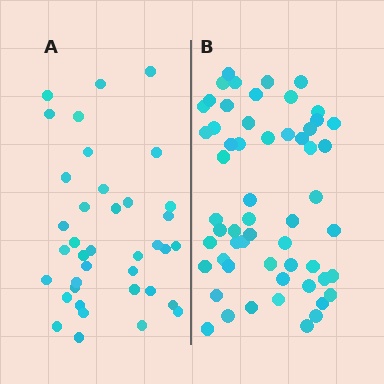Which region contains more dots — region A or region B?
Region B (the right region) has more dots.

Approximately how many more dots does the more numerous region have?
Region B has approximately 20 more dots than region A.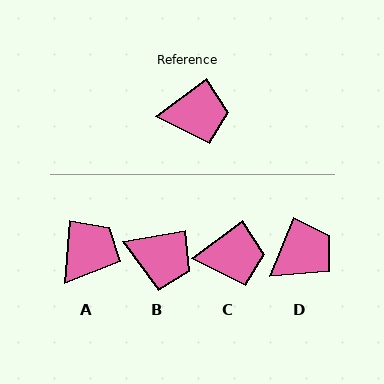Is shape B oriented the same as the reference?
No, it is off by about 27 degrees.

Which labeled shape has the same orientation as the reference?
C.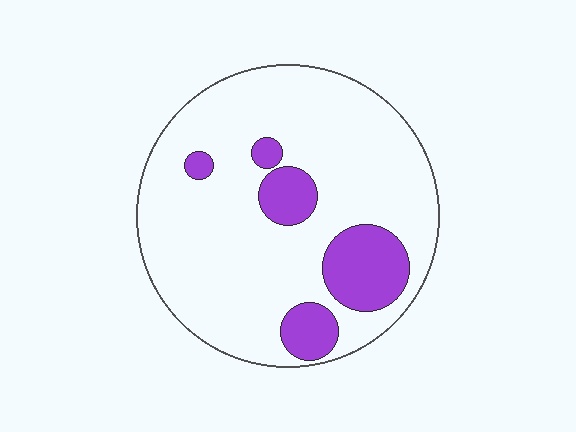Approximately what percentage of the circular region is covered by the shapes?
Approximately 20%.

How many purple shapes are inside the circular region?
5.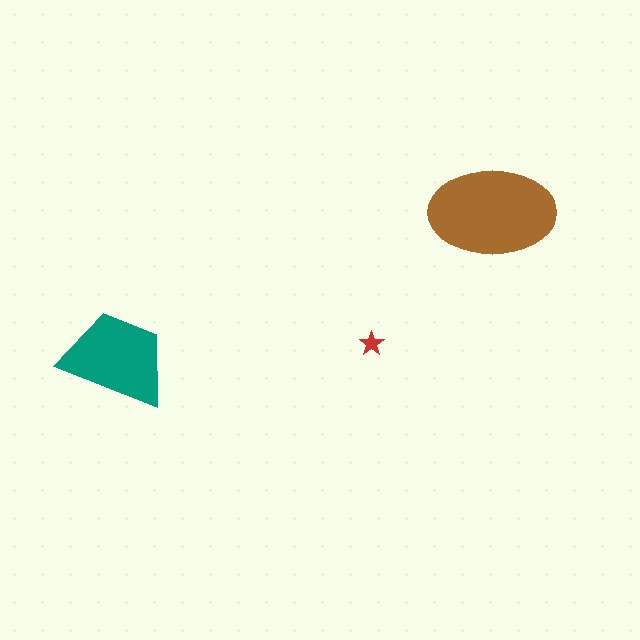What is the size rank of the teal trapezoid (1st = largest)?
2nd.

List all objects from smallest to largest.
The red star, the teal trapezoid, the brown ellipse.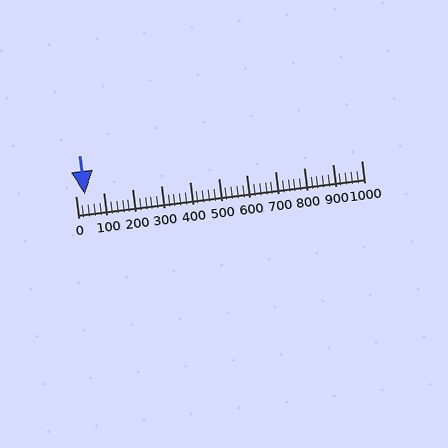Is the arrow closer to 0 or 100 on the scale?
The arrow is closer to 0.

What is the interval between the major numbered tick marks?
The major tick marks are spaced 100 units apart.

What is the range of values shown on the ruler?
The ruler shows values from 0 to 1000.